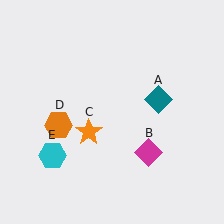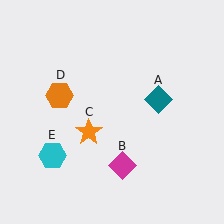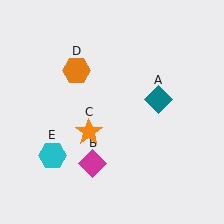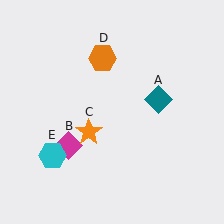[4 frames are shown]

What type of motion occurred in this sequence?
The magenta diamond (object B), orange hexagon (object D) rotated clockwise around the center of the scene.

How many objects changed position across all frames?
2 objects changed position: magenta diamond (object B), orange hexagon (object D).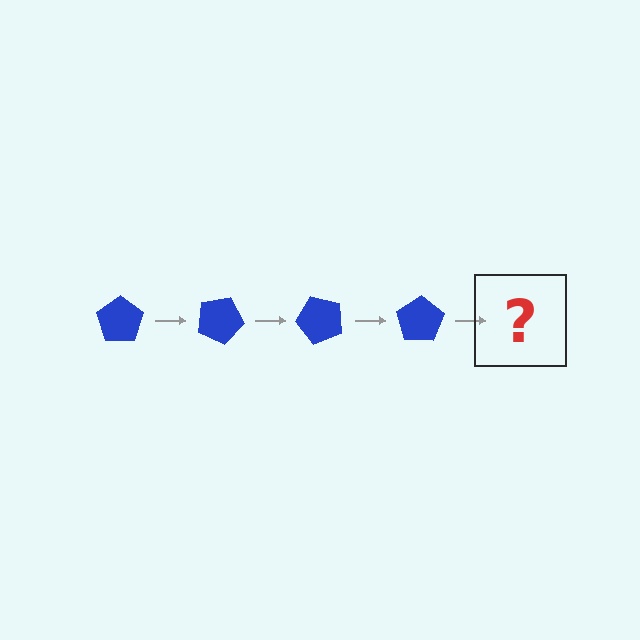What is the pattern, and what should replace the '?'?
The pattern is that the pentagon rotates 25 degrees each step. The '?' should be a blue pentagon rotated 100 degrees.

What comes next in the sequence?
The next element should be a blue pentagon rotated 100 degrees.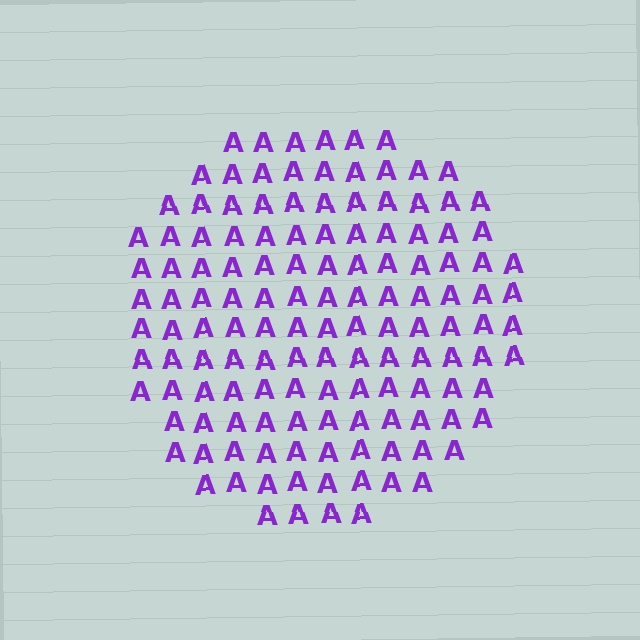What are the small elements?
The small elements are letter A's.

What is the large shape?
The large shape is a circle.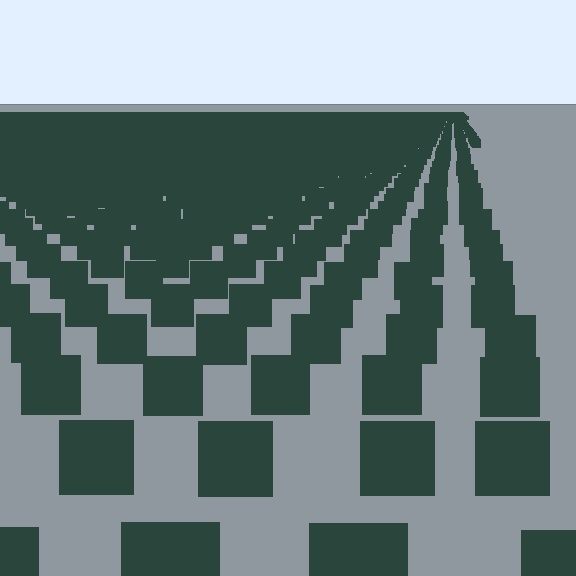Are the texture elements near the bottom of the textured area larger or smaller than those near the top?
Larger. Near the bottom, elements are closer to the viewer and appear at a bigger on-screen size.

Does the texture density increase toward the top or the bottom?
Density increases toward the top.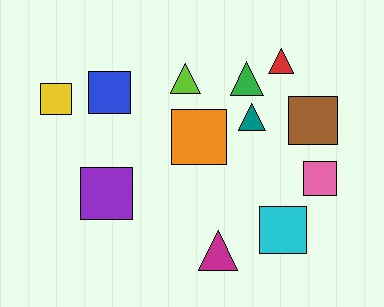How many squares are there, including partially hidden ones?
There are 7 squares.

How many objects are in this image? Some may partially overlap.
There are 12 objects.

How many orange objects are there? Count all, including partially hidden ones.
There is 1 orange object.